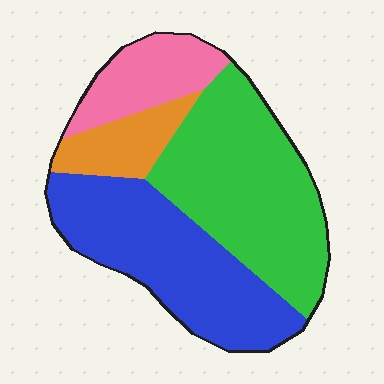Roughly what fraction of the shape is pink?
Pink covers 14% of the shape.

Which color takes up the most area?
Green, at roughly 40%.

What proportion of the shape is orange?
Orange covers around 10% of the shape.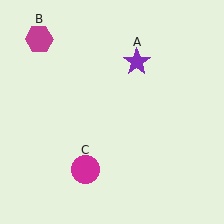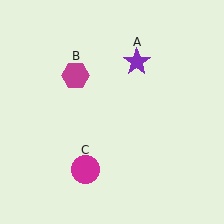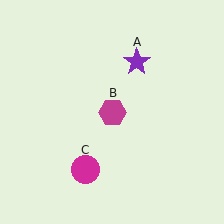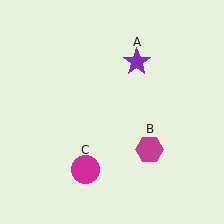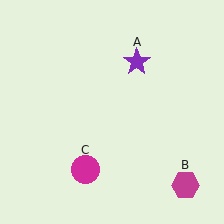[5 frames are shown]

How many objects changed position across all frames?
1 object changed position: magenta hexagon (object B).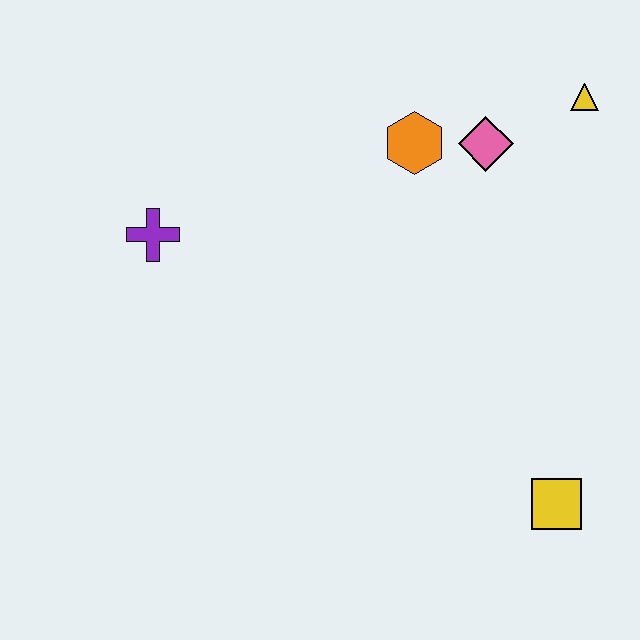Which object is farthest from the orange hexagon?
The yellow square is farthest from the orange hexagon.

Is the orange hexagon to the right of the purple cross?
Yes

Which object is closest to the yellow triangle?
The pink diamond is closest to the yellow triangle.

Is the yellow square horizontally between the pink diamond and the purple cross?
No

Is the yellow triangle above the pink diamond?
Yes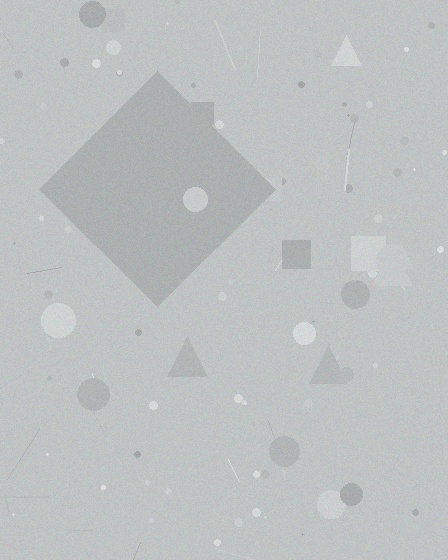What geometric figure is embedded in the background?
A diamond is embedded in the background.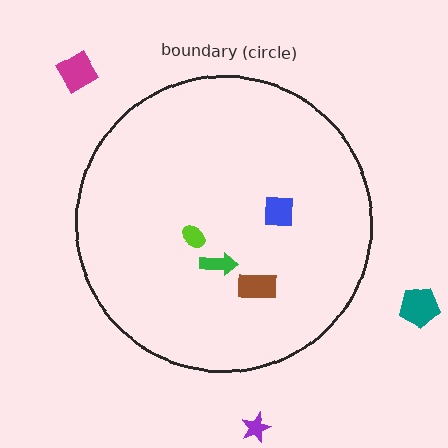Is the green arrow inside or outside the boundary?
Inside.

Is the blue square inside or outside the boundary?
Inside.